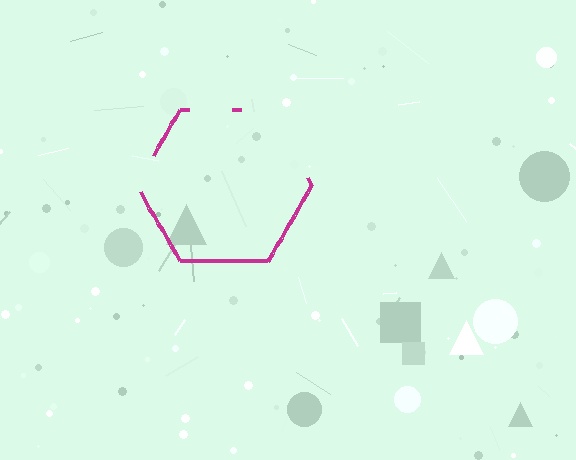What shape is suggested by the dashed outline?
The dashed outline suggests a hexagon.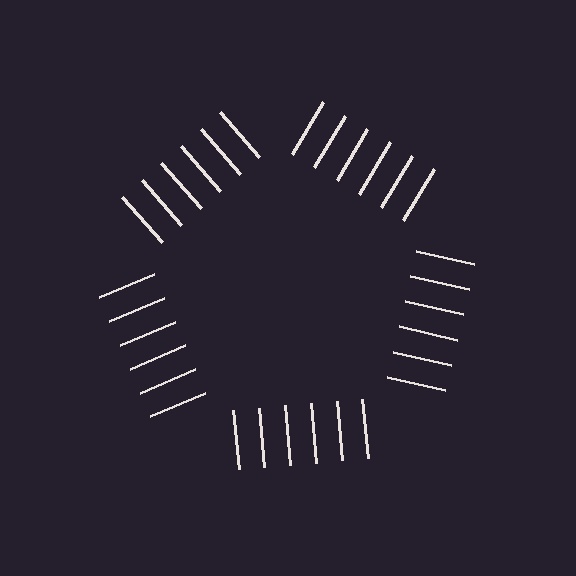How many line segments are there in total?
30 — 6 along each of the 5 edges.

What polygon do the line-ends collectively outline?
An illusory pentagon — the line segments terminate on its edges but no continuous stroke is drawn.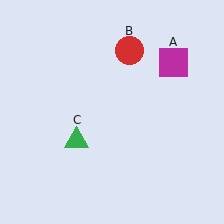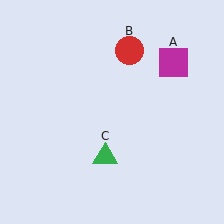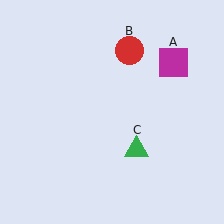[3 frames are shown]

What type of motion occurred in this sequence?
The green triangle (object C) rotated counterclockwise around the center of the scene.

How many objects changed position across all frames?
1 object changed position: green triangle (object C).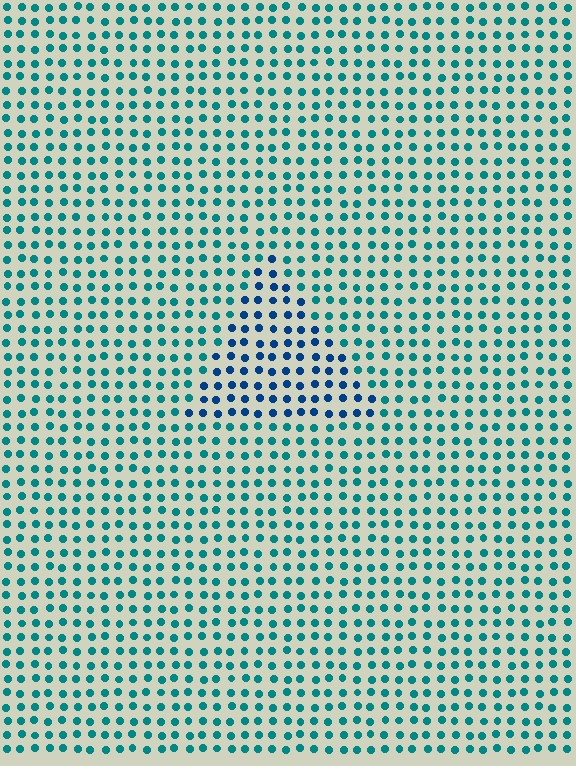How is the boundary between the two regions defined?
The boundary is defined purely by a slight shift in hue (about 34 degrees). Spacing, size, and orientation are identical on both sides.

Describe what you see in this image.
The image is filled with small teal elements in a uniform arrangement. A triangle-shaped region is visible where the elements are tinted to a slightly different hue, forming a subtle color boundary.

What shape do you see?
I see a triangle.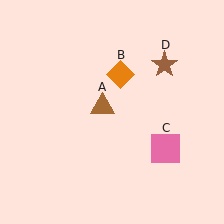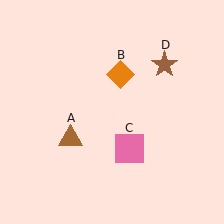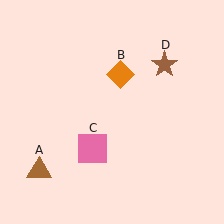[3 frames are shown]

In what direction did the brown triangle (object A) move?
The brown triangle (object A) moved down and to the left.